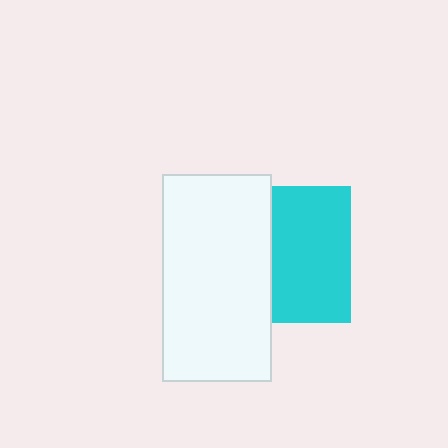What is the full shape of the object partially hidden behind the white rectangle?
The partially hidden object is a cyan square.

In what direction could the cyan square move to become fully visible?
The cyan square could move right. That would shift it out from behind the white rectangle entirely.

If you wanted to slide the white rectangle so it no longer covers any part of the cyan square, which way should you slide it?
Slide it left — that is the most direct way to separate the two shapes.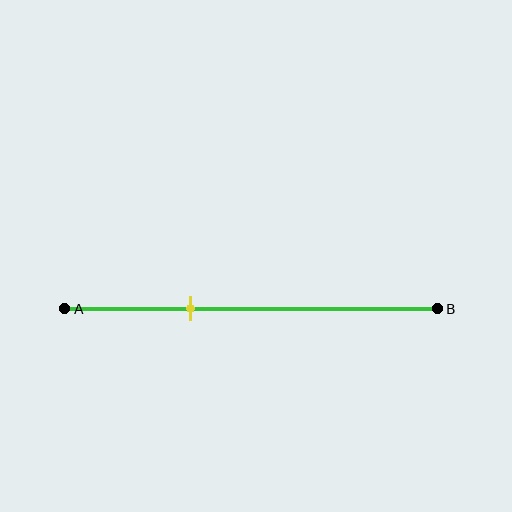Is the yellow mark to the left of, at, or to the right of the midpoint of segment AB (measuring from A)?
The yellow mark is to the left of the midpoint of segment AB.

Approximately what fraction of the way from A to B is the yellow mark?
The yellow mark is approximately 35% of the way from A to B.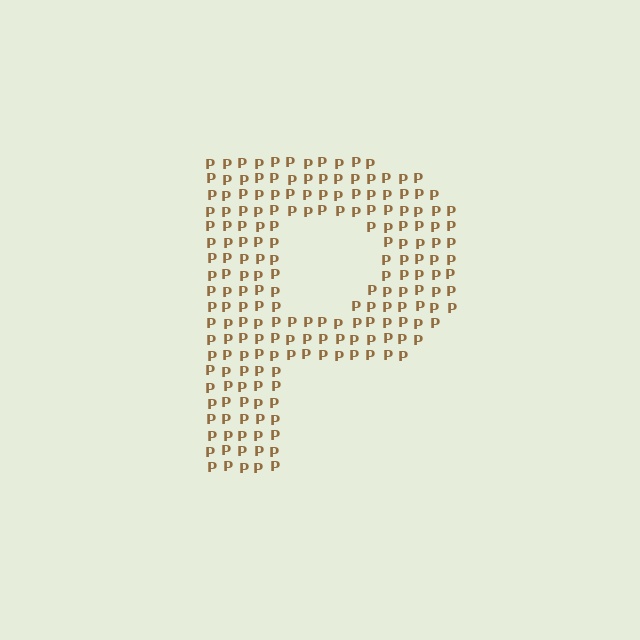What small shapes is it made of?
It is made of small letter P's.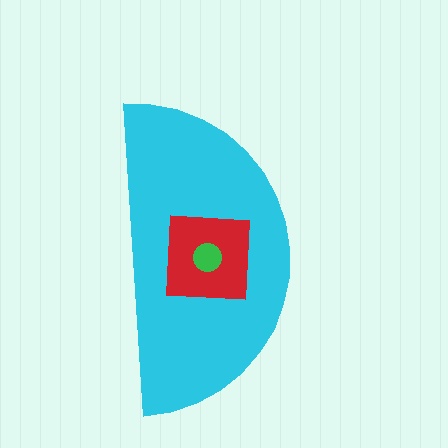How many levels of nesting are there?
3.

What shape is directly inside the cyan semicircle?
The red square.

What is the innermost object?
The green circle.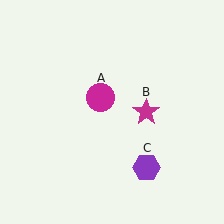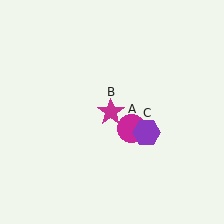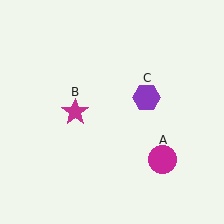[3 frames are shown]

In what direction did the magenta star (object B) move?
The magenta star (object B) moved left.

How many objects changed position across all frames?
3 objects changed position: magenta circle (object A), magenta star (object B), purple hexagon (object C).